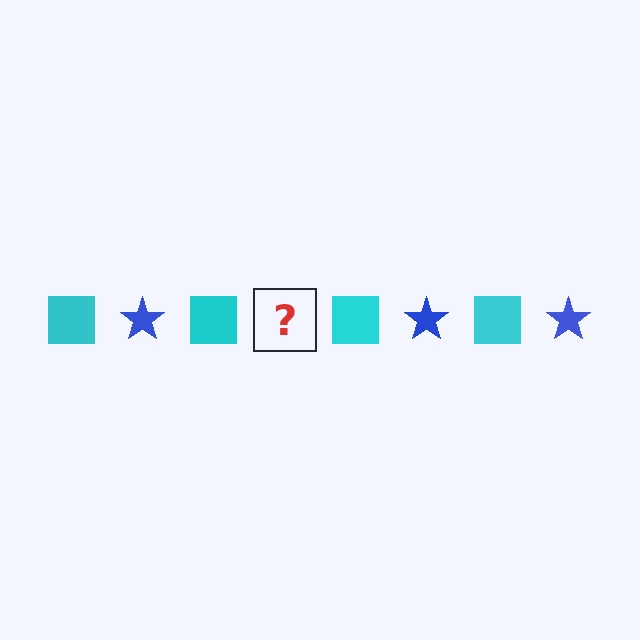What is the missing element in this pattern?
The missing element is a blue star.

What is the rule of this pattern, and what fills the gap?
The rule is that the pattern alternates between cyan square and blue star. The gap should be filled with a blue star.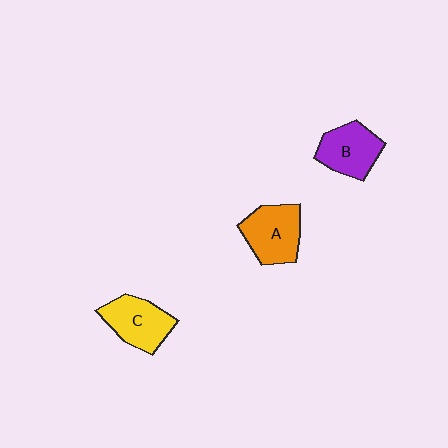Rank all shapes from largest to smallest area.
From largest to smallest: A (orange), C (yellow), B (purple).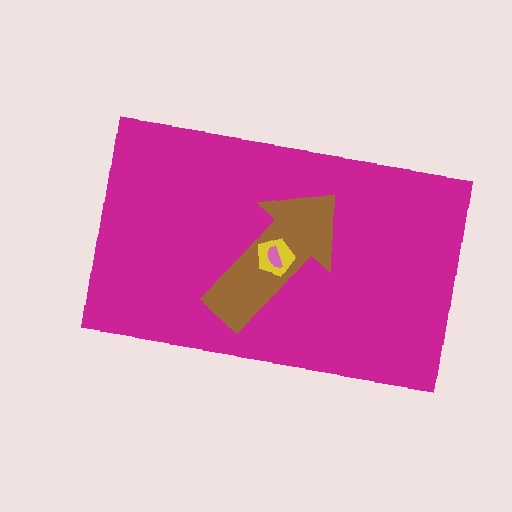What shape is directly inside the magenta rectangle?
The brown arrow.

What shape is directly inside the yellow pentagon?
The pink semicircle.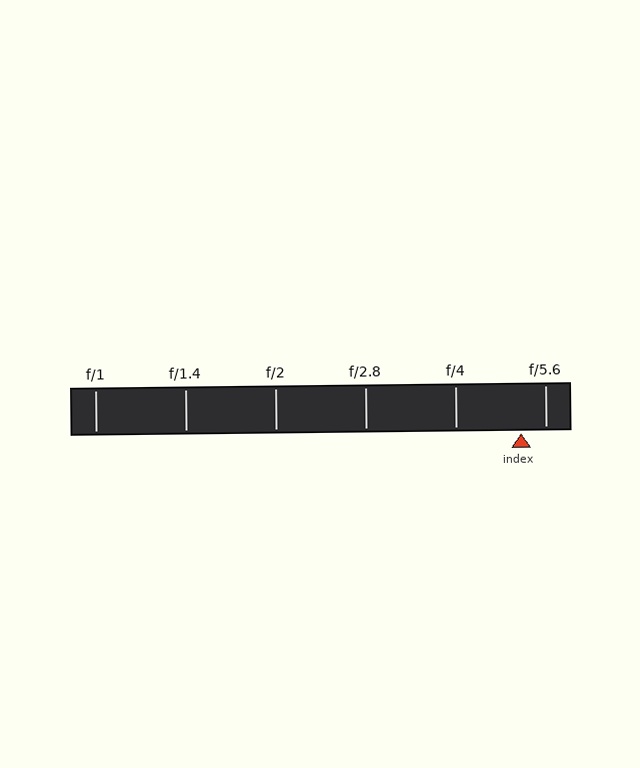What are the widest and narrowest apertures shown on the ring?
The widest aperture shown is f/1 and the narrowest is f/5.6.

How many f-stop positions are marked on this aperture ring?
There are 6 f-stop positions marked.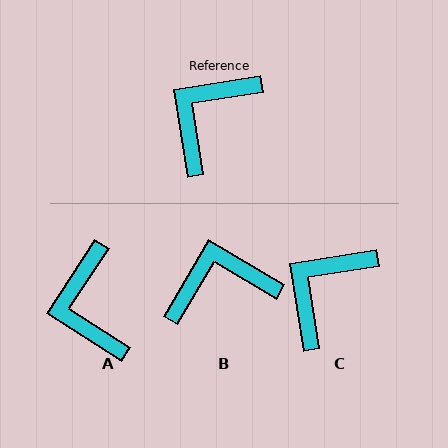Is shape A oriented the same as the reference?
No, it is off by about 48 degrees.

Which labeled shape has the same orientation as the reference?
C.